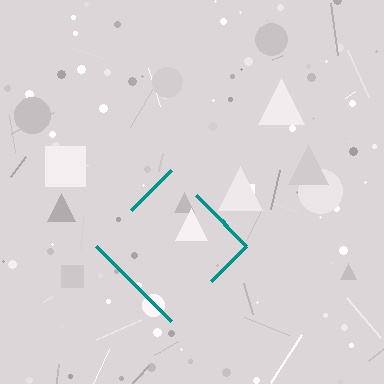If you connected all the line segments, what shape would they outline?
They would outline a diamond.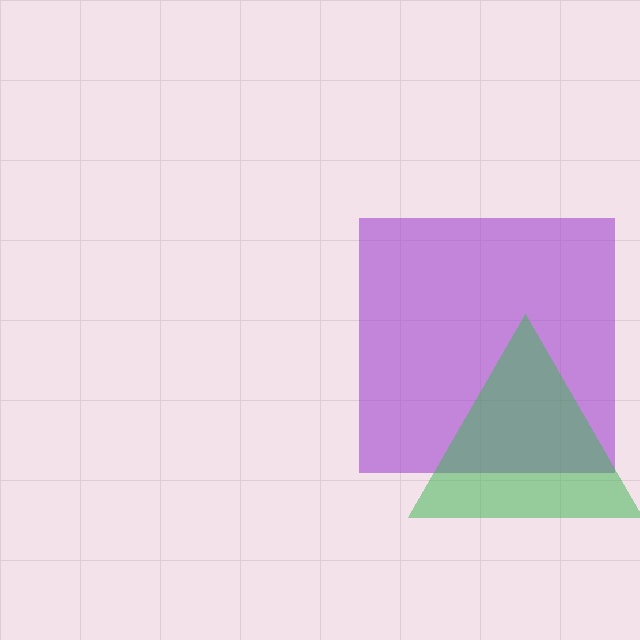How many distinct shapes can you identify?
There are 2 distinct shapes: a purple square, a green triangle.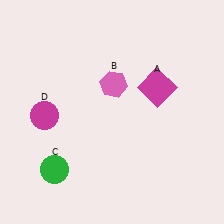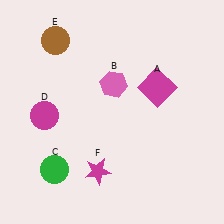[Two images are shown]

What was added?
A brown circle (E), a magenta star (F) were added in Image 2.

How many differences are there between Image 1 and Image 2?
There are 2 differences between the two images.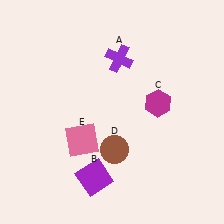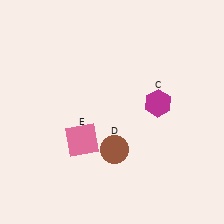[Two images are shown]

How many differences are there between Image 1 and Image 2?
There are 2 differences between the two images.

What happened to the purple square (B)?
The purple square (B) was removed in Image 2. It was in the bottom-left area of Image 1.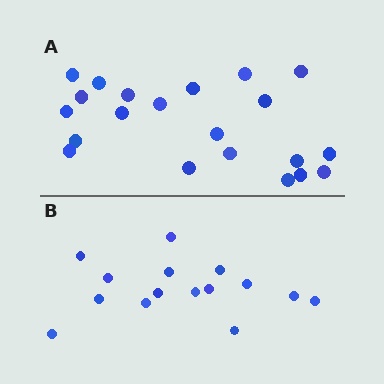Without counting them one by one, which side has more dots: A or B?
Region A (the top region) has more dots.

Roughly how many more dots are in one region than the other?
Region A has about 6 more dots than region B.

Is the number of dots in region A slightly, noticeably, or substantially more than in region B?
Region A has noticeably more, but not dramatically so. The ratio is roughly 1.4 to 1.